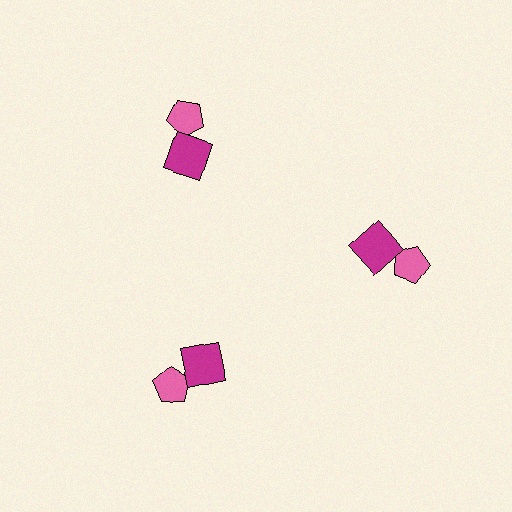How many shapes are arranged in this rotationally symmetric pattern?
There are 6 shapes, arranged in 3 groups of 2.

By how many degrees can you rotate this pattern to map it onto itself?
The pattern maps onto itself every 120 degrees of rotation.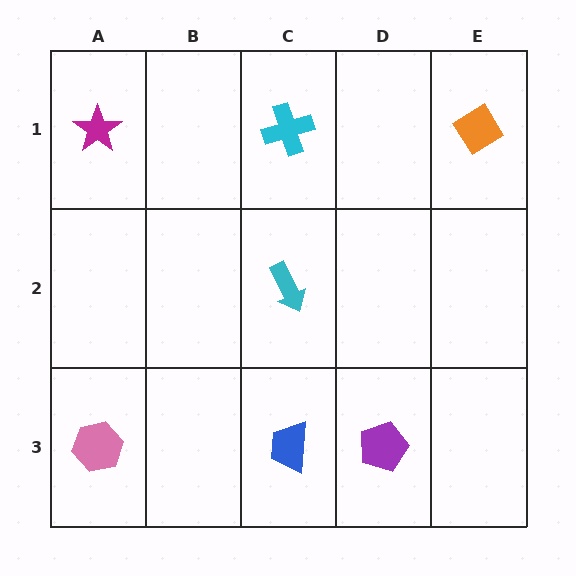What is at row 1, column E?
An orange diamond.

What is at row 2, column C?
A cyan arrow.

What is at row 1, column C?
A cyan cross.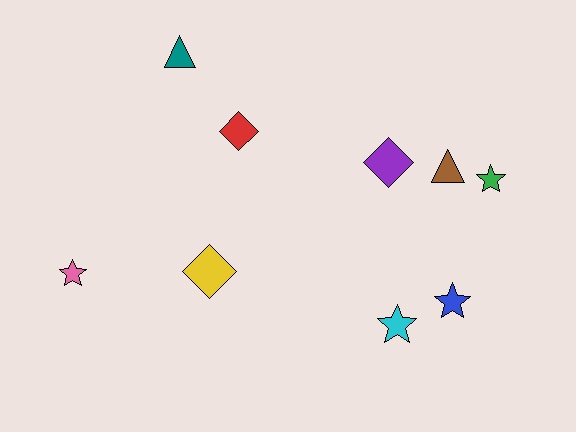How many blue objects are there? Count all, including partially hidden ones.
There is 1 blue object.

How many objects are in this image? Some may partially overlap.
There are 9 objects.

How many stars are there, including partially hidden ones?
There are 4 stars.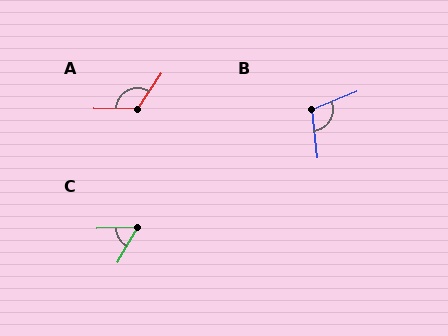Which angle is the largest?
A, at approximately 123 degrees.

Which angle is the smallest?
C, at approximately 58 degrees.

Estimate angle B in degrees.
Approximately 106 degrees.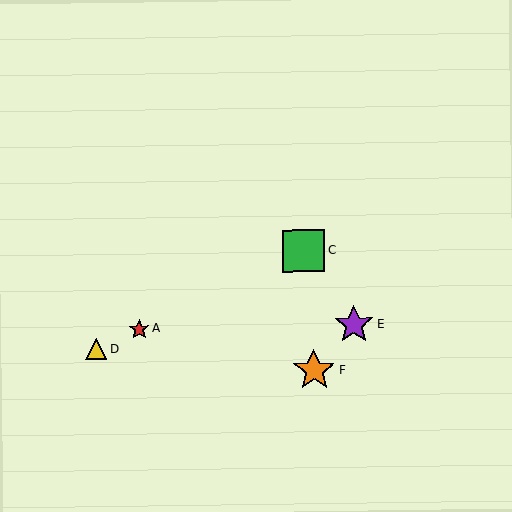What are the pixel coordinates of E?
Object E is at (354, 325).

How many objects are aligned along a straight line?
4 objects (A, B, C, D) are aligned along a straight line.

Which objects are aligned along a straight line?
Objects A, B, C, D are aligned along a straight line.